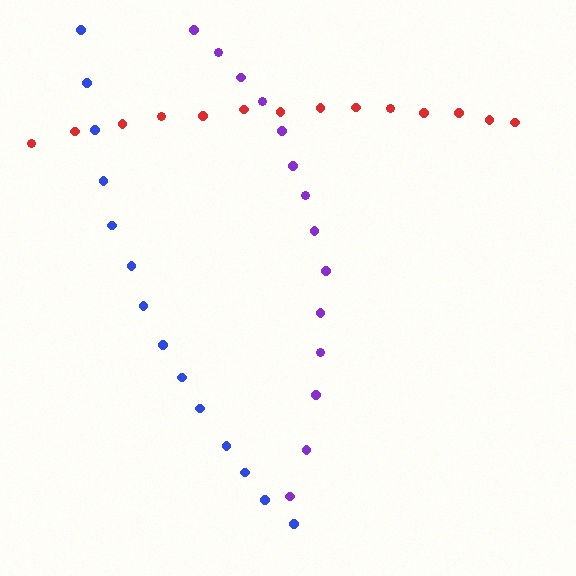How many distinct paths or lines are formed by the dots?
There are 3 distinct paths.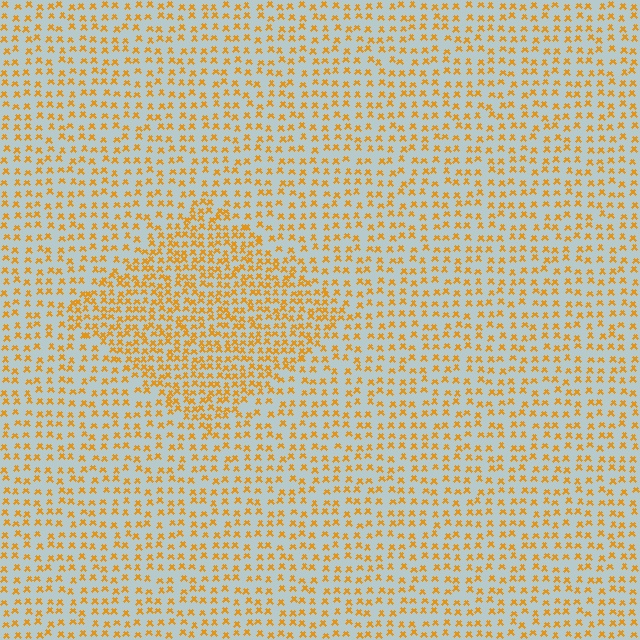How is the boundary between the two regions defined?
The boundary is defined by a change in element density (approximately 1.8x ratio). All elements are the same color, size, and shape.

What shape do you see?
I see a diamond.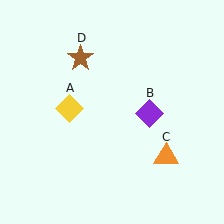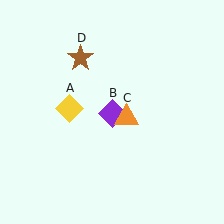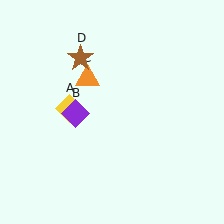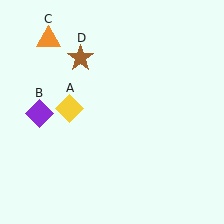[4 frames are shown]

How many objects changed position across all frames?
2 objects changed position: purple diamond (object B), orange triangle (object C).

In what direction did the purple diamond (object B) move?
The purple diamond (object B) moved left.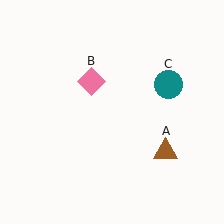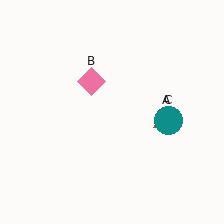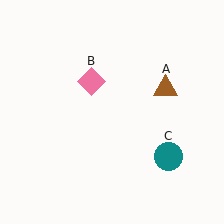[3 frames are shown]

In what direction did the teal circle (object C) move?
The teal circle (object C) moved down.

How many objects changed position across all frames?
2 objects changed position: brown triangle (object A), teal circle (object C).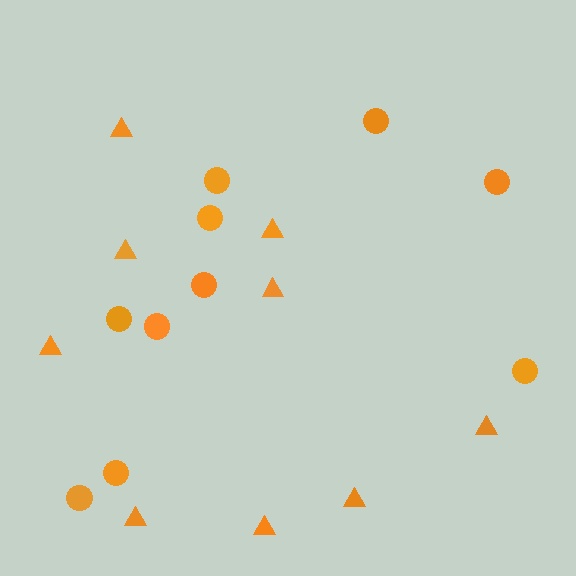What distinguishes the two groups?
There are 2 groups: one group of triangles (9) and one group of circles (10).